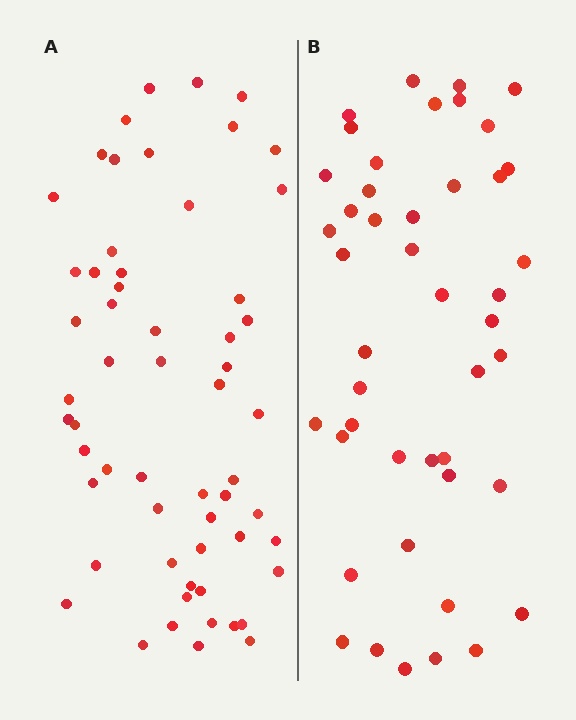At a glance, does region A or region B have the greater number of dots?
Region A (the left region) has more dots.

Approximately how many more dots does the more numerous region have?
Region A has approximately 15 more dots than region B.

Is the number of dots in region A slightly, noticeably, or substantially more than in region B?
Region A has noticeably more, but not dramatically so. The ratio is roughly 1.3 to 1.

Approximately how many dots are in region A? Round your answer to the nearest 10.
About 60 dots. (The exact count is 58, which rounds to 60.)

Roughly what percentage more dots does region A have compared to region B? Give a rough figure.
About 30% more.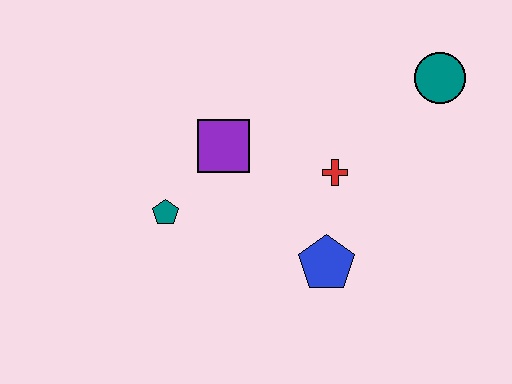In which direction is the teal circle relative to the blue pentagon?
The teal circle is above the blue pentagon.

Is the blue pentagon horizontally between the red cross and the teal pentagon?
Yes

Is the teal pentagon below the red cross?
Yes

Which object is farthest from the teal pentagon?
The teal circle is farthest from the teal pentagon.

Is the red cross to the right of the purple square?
Yes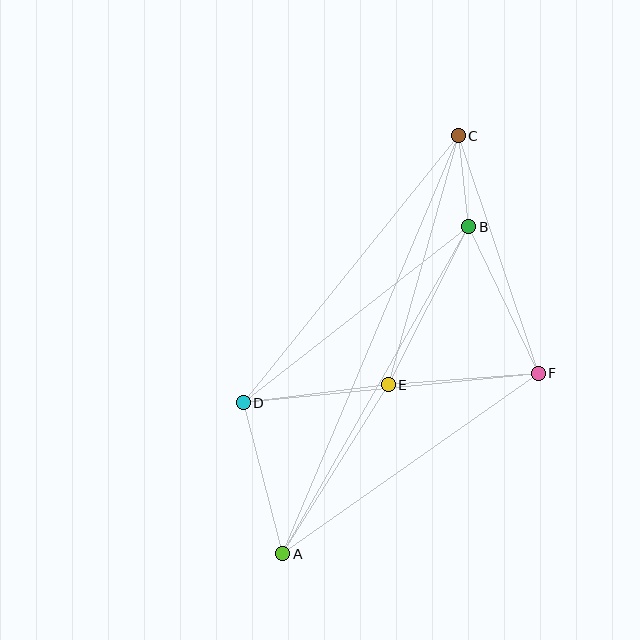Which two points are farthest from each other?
Points A and C are farthest from each other.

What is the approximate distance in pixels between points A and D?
The distance between A and D is approximately 156 pixels.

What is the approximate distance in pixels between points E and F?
The distance between E and F is approximately 150 pixels.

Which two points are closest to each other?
Points B and C are closest to each other.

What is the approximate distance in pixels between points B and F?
The distance between B and F is approximately 162 pixels.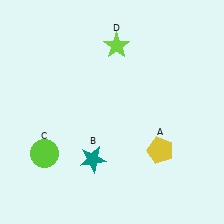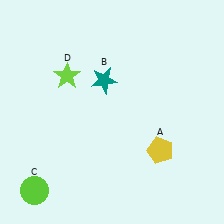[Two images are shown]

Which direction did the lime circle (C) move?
The lime circle (C) moved down.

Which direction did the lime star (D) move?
The lime star (D) moved left.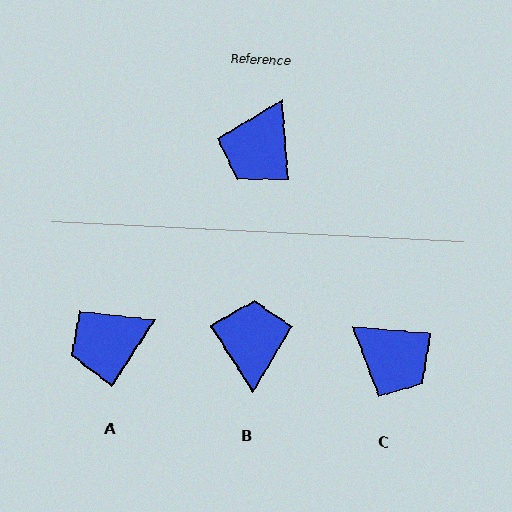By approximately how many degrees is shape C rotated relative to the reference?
Approximately 81 degrees counter-clockwise.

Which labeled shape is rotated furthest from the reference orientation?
B, about 151 degrees away.